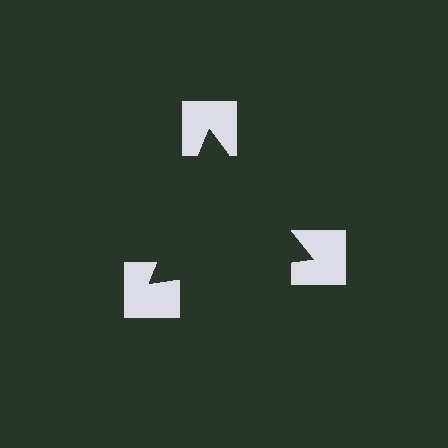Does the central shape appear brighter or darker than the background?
It typically appears slightly darker than the background, even though no actual brightness change is drawn.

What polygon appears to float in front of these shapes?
An illusory triangle — its edges are inferred from the aligned wedge cuts in the notched squares, not physically drawn.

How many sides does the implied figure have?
3 sides.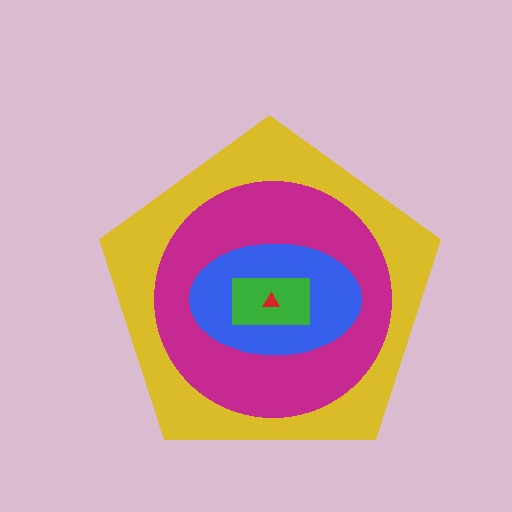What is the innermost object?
The red triangle.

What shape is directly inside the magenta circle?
The blue ellipse.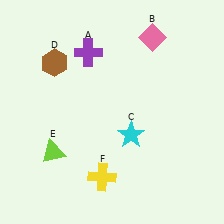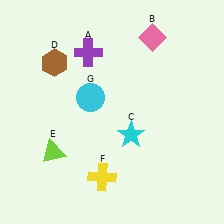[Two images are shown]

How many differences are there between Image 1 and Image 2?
There is 1 difference between the two images.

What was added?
A cyan circle (G) was added in Image 2.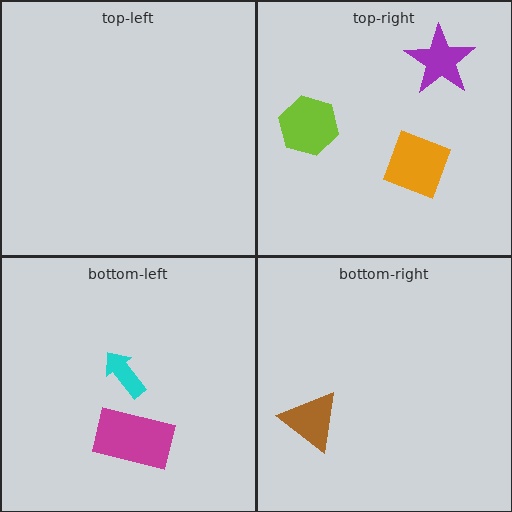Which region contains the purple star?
The top-right region.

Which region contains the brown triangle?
The bottom-right region.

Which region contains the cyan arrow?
The bottom-left region.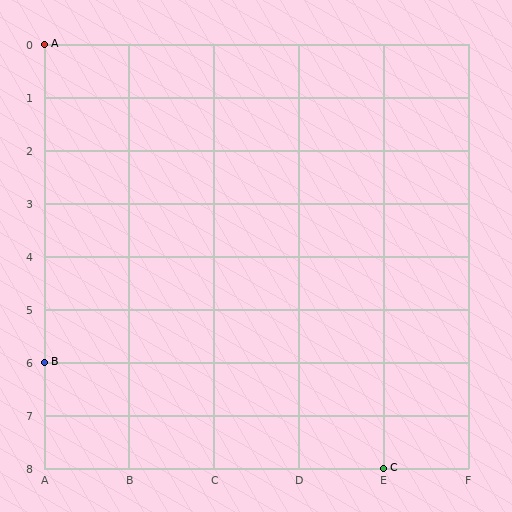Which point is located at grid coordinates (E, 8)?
Point C is at (E, 8).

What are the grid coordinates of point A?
Point A is at grid coordinates (A, 0).